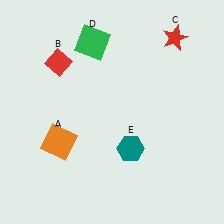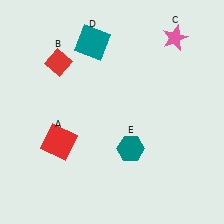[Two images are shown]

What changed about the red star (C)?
In Image 1, C is red. In Image 2, it changed to pink.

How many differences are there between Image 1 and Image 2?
There are 3 differences between the two images.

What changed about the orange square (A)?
In Image 1, A is orange. In Image 2, it changed to red.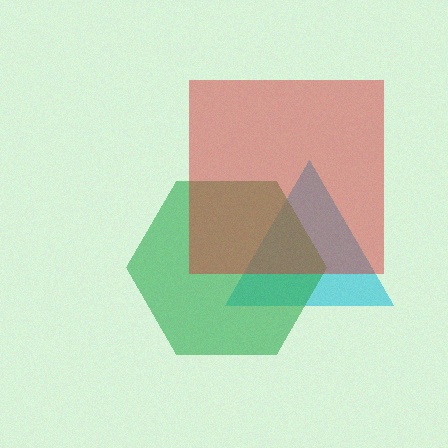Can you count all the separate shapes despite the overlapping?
Yes, there are 3 separate shapes.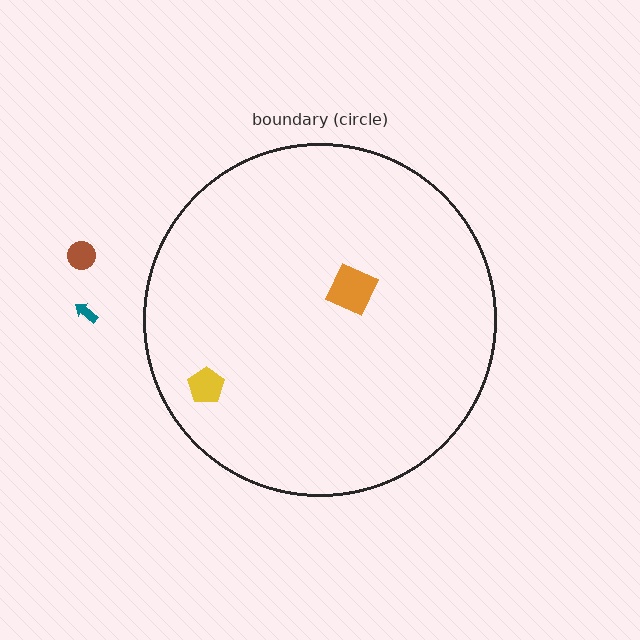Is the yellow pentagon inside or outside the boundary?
Inside.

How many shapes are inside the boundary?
2 inside, 2 outside.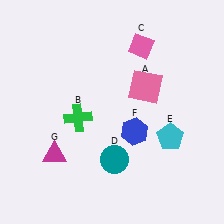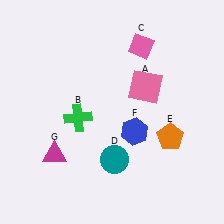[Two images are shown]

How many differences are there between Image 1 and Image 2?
There is 1 difference between the two images.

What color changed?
The pentagon (E) changed from cyan in Image 1 to orange in Image 2.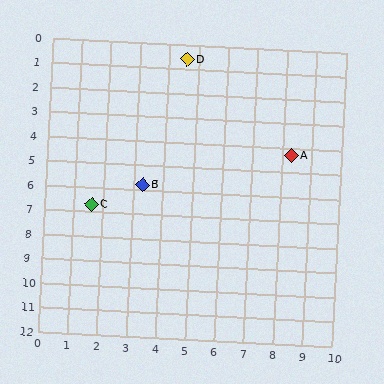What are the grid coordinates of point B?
Point B is at approximately (3.3, 5.8).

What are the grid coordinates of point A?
Point A is at approximately (8.3, 4.3).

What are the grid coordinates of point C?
Point C is at approximately (1.6, 6.7).